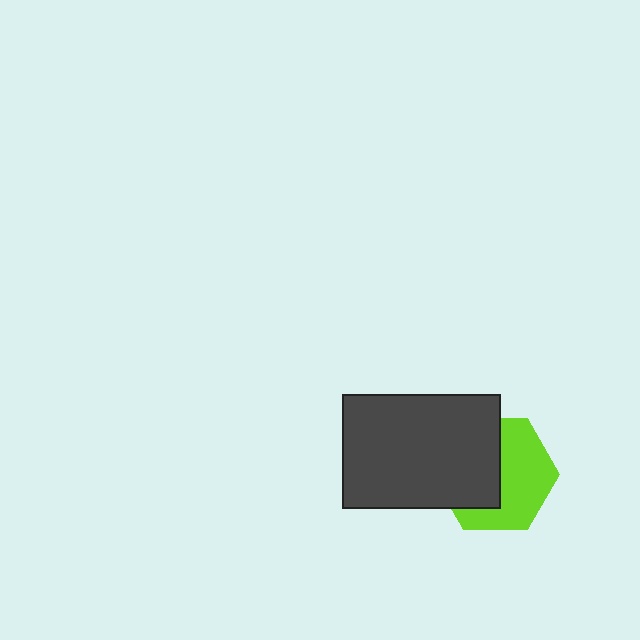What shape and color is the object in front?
The object in front is a dark gray rectangle.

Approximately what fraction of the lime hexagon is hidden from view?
Roughly 48% of the lime hexagon is hidden behind the dark gray rectangle.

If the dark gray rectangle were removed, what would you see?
You would see the complete lime hexagon.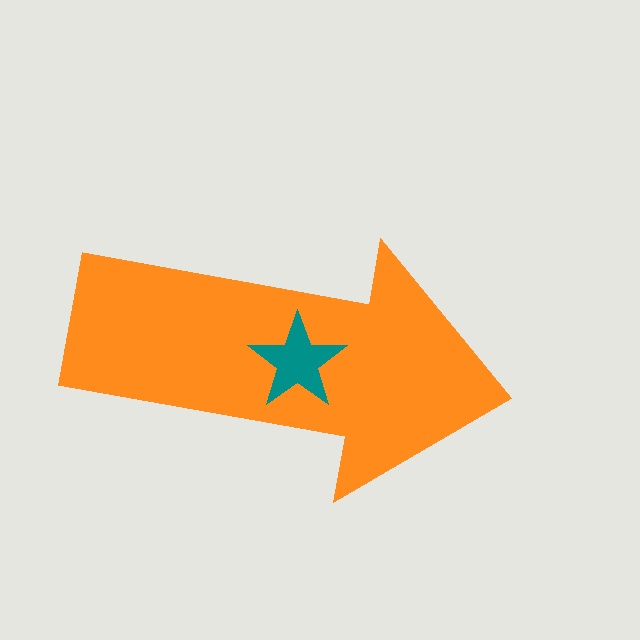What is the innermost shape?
The teal star.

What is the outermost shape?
The orange arrow.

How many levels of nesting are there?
2.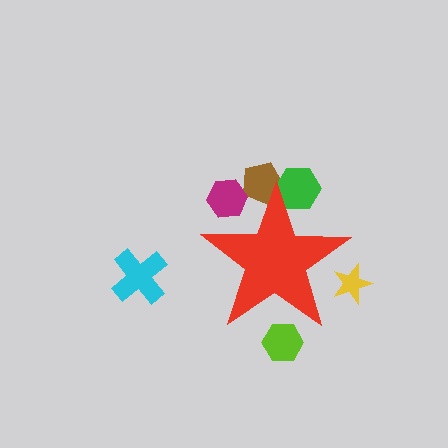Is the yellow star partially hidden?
Yes, the yellow star is partially hidden behind the red star.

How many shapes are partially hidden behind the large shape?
5 shapes are partially hidden.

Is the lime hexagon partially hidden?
Yes, the lime hexagon is partially hidden behind the red star.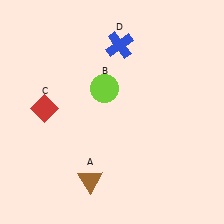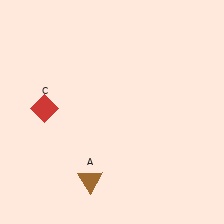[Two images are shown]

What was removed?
The blue cross (D), the lime circle (B) were removed in Image 2.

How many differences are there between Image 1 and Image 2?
There are 2 differences between the two images.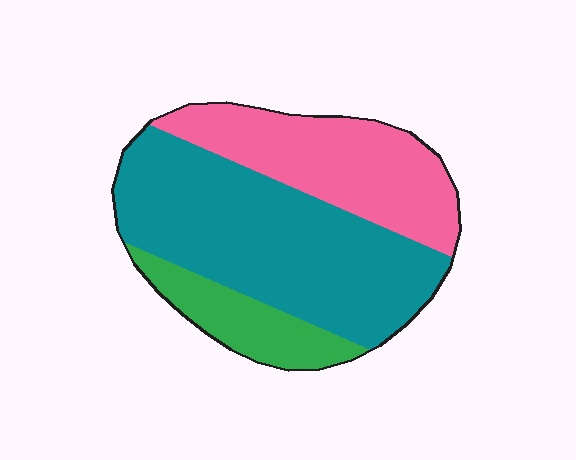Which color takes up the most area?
Teal, at roughly 55%.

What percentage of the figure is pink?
Pink takes up between a sixth and a third of the figure.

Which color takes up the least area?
Green, at roughly 15%.